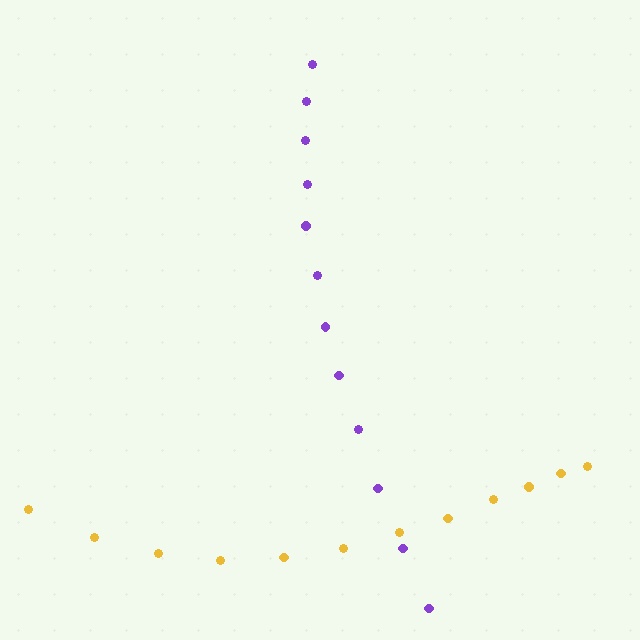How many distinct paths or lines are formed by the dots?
There are 2 distinct paths.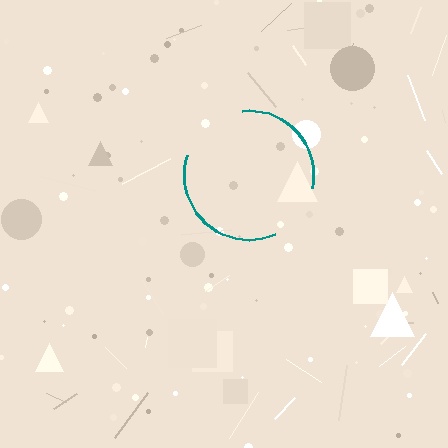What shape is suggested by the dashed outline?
The dashed outline suggests a circle.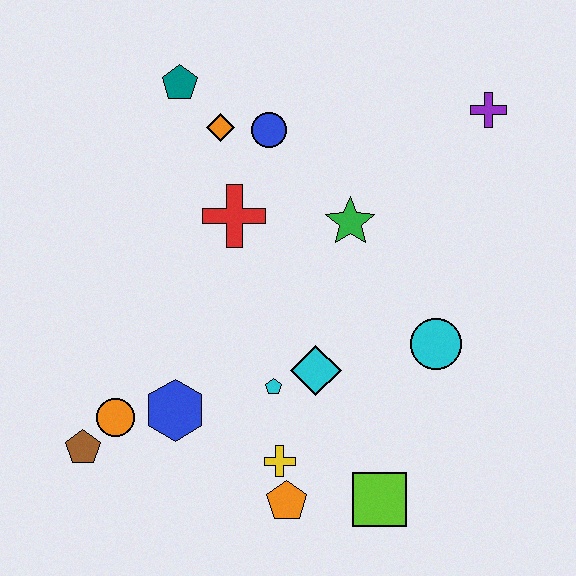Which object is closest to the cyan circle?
The cyan diamond is closest to the cyan circle.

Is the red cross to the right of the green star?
No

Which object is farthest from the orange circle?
The purple cross is farthest from the orange circle.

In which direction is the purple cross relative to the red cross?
The purple cross is to the right of the red cross.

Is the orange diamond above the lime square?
Yes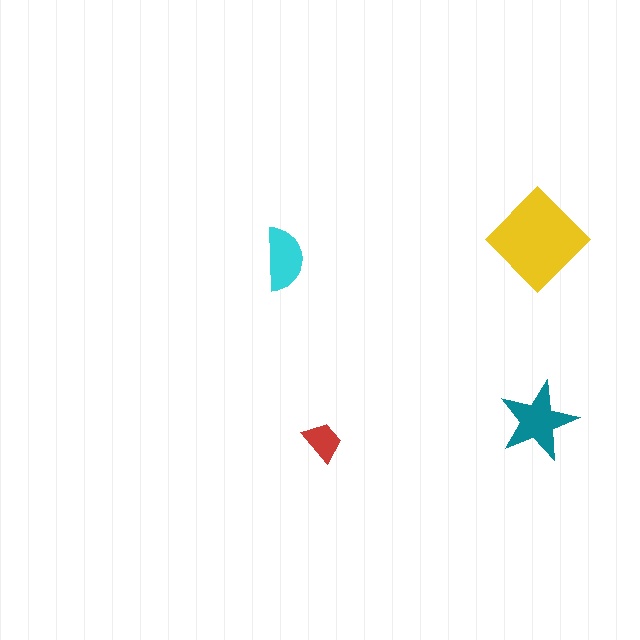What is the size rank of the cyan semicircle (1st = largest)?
3rd.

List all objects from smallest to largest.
The red trapezoid, the cyan semicircle, the teal star, the yellow diamond.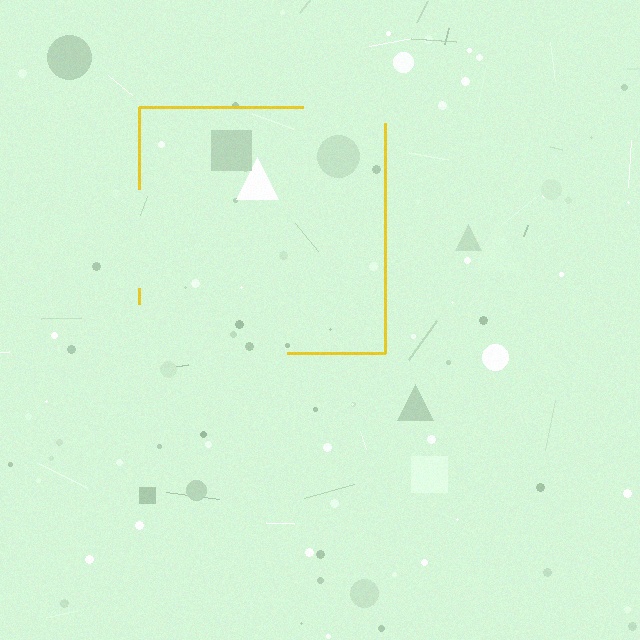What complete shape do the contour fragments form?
The contour fragments form a square.